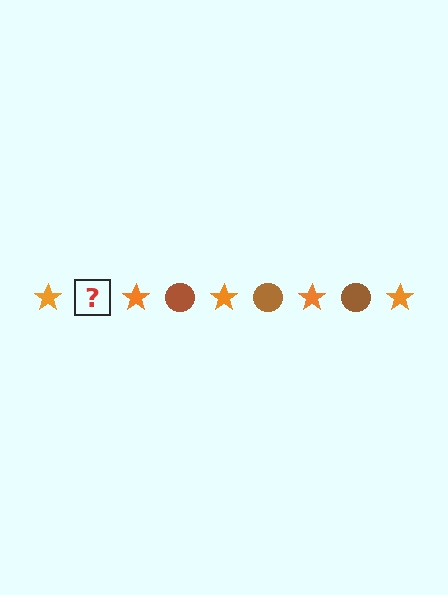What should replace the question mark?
The question mark should be replaced with a brown circle.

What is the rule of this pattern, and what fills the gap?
The rule is that the pattern alternates between orange star and brown circle. The gap should be filled with a brown circle.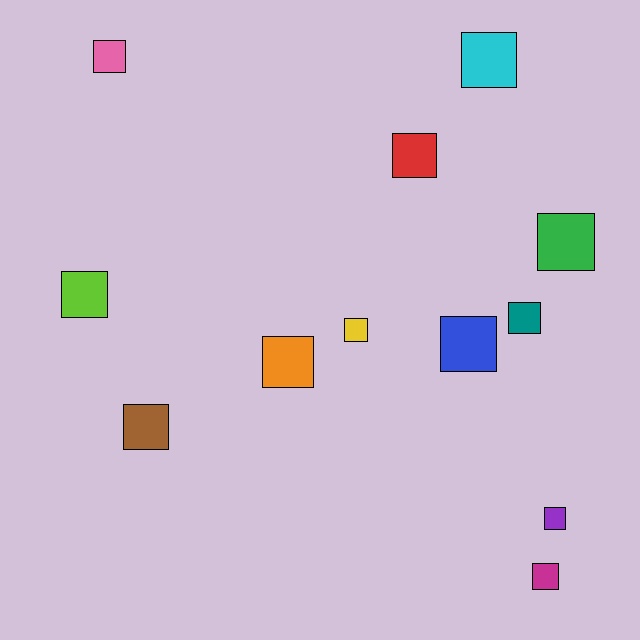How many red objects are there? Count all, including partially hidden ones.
There is 1 red object.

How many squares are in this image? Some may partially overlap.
There are 12 squares.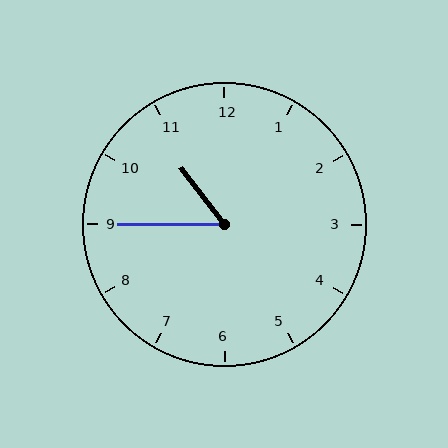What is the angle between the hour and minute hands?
Approximately 52 degrees.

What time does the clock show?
10:45.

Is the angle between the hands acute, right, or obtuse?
It is acute.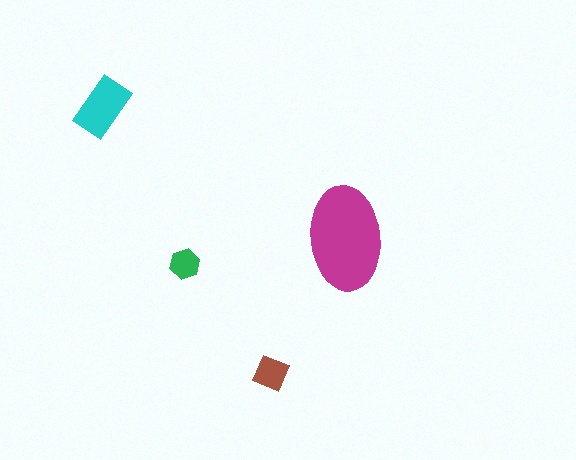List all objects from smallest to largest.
The green hexagon, the brown diamond, the cyan rectangle, the magenta ellipse.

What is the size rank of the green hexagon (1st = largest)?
4th.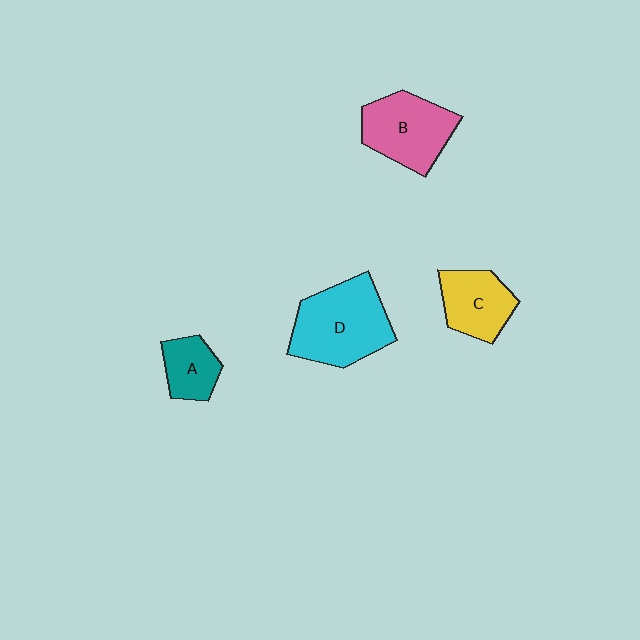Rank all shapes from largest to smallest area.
From largest to smallest: D (cyan), B (pink), C (yellow), A (teal).